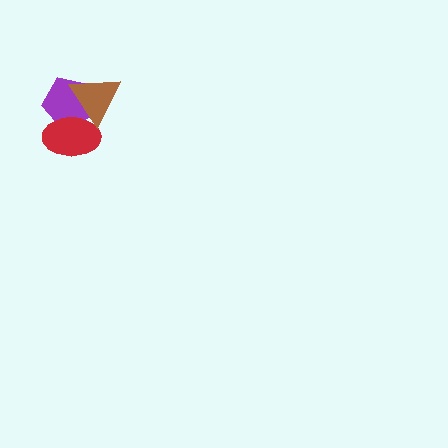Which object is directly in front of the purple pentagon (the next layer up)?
The red ellipse is directly in front of the purple pentagon.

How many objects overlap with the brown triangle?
2 objects overlap with the brown triangle.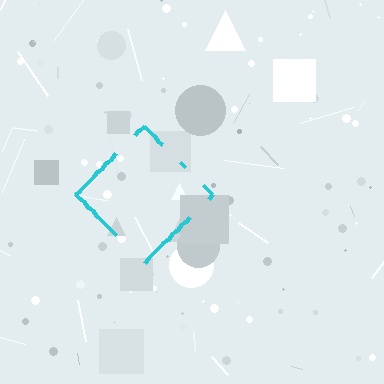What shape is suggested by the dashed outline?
The dashed outline suggests a diamond.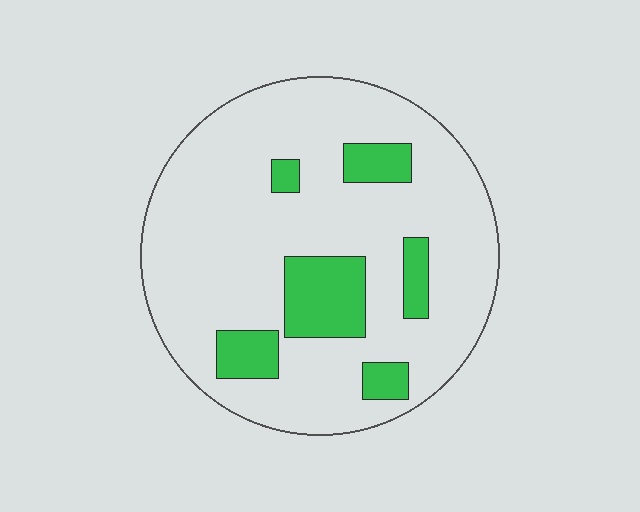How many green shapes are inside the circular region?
6.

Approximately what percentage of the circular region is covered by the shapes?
Approximately 15%.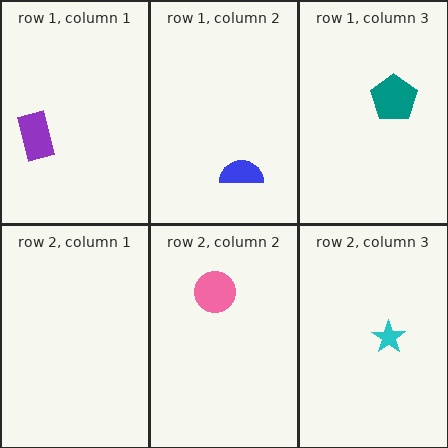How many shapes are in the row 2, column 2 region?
1.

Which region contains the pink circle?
The row 2, column 2 region.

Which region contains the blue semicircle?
The row 1, column 2 region.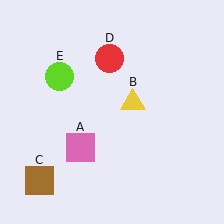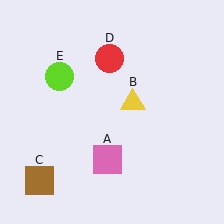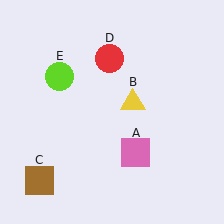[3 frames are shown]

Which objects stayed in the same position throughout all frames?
Yellow triangle (object B) and brown square (object C) and red circle (object D) and lime circle (object E) remained stationary.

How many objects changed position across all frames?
1 object changed position: pink square (object A).